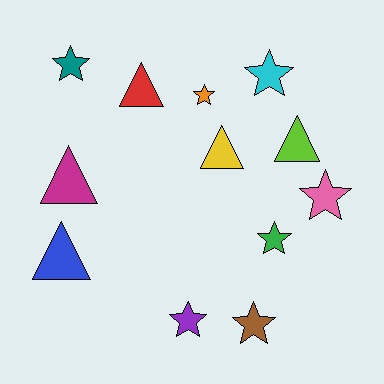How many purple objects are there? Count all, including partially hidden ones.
There is 1 purple object.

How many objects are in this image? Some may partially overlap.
There are 12 objects.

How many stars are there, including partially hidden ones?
There are 7 stars.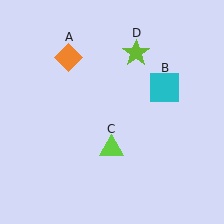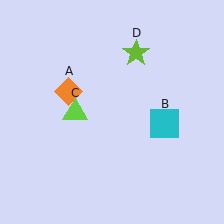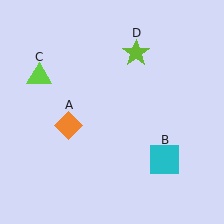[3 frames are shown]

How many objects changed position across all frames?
3 objects changed position: orange diamond (object A), cyan square (object B), lime triangle (object C).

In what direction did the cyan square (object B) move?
The cyan square (object B) moved down.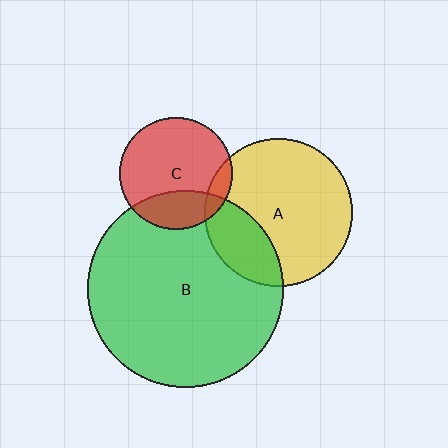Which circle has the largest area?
Circle B (green).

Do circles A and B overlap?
Yes.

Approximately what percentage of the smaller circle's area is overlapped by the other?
Approximately 25%.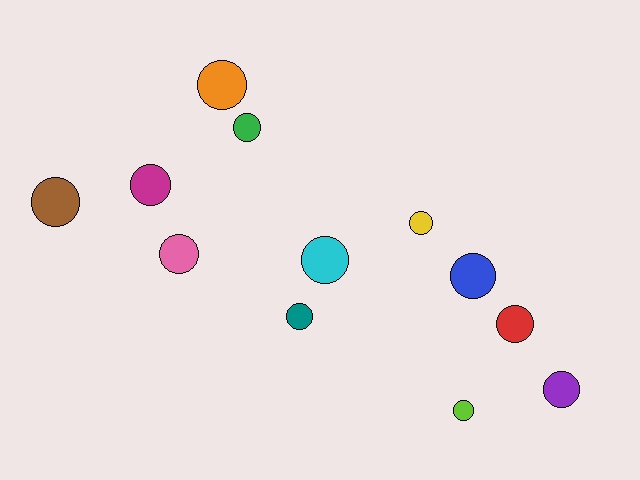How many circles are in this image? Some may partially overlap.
There are 12 circles.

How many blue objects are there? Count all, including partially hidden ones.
There is 1 blue object.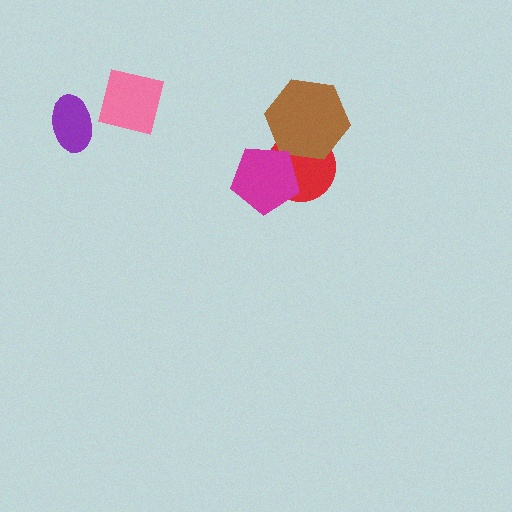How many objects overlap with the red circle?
2 objects overlap with the red circle.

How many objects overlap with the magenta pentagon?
1 object overlaps with the magenta pentagon.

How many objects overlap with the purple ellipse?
0 objects overlap with the purple ellipse.